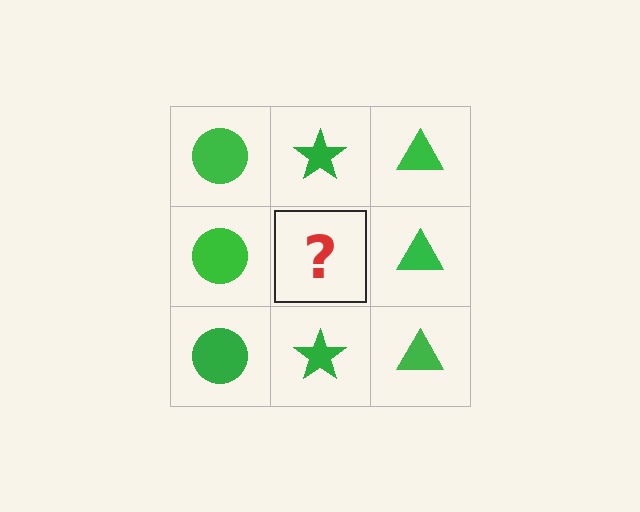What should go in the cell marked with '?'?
The missing cell should contain a green star.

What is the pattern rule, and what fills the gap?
The rule is that each column has a consistent shape. The gap should be filled with a green star.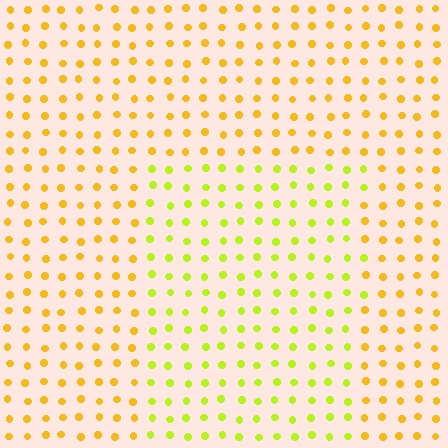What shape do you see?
I see a rectangle.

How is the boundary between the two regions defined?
The boundary is defined purely by a slight shift in hue (about 33 degrees). Spacing, size, and orientation are identical on both sides.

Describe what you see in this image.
The image is filled with small yellow elements in a uniform arrangement. A rectangle-shaped region is visible where the elements are tinted to a slightly different hue, forming a subtle color boundary.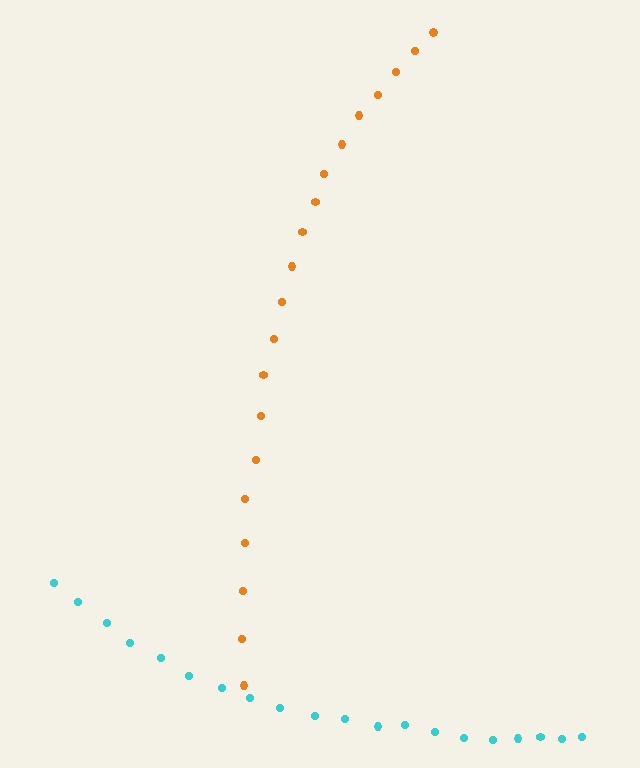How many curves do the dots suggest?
There are 2 distinct paths.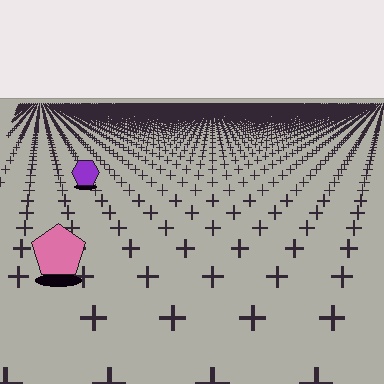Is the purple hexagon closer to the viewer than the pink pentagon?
No. The pink pentagon is closer — you can tell from the texture gradient: the ground texture is coarser near it.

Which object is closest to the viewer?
The pink pentagon is closest. The texture marks near it are larger and more spread out.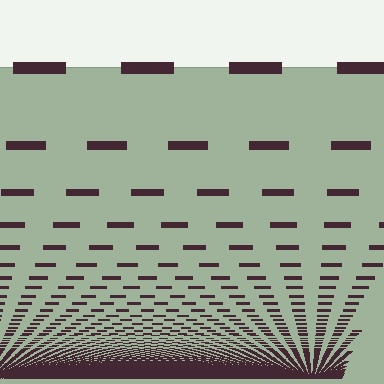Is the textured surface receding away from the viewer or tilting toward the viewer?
The surface appears to tilt toward the viewer. Texture elements get larger and sparser toward the top.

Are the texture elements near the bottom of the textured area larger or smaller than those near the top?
Smaller. The gradient is inverted — elements near the bottom are smaller and denser.